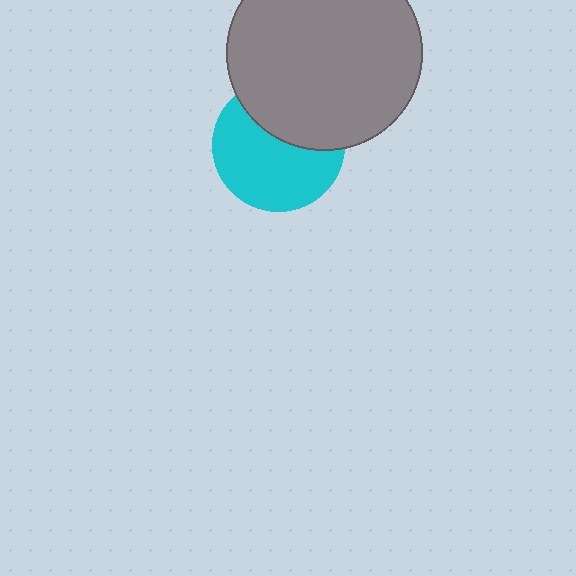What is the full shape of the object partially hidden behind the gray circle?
The partially hidden object is a cyan circle.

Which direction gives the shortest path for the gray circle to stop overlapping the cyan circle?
Moving up gives the shortest separation.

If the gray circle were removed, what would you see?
You would see the complete cyan circle.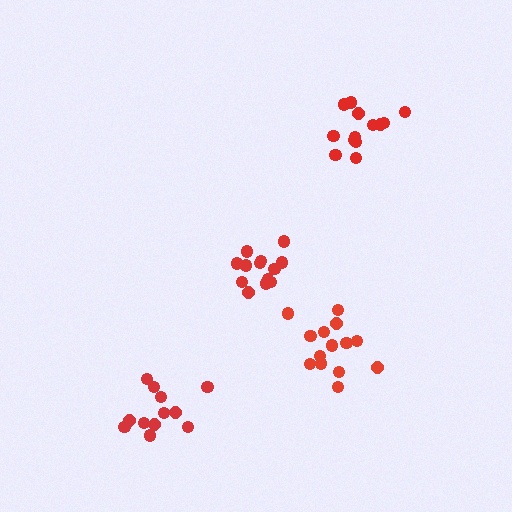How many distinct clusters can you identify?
There are 4 distinct clusters.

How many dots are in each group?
Group 1: 13 dots, Group 2: 14 dots, Group 3: 13 dots, Group 4: 12 dots (52 total).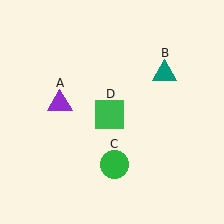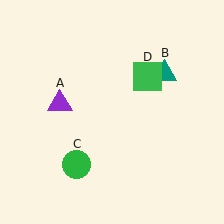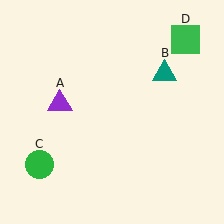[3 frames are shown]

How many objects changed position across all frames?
2 objects changed position: green circle (object C), green square (object D).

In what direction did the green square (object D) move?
The green square (object D) moved up and to the right.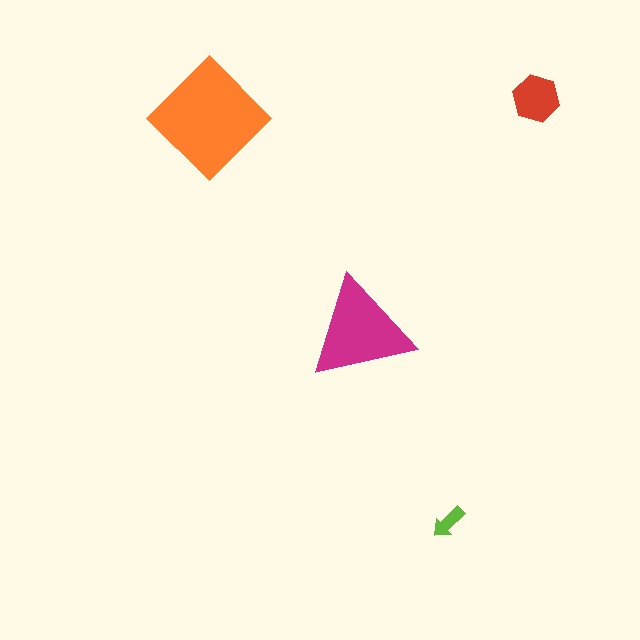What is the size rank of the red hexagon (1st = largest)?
3rd.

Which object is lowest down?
The lime arrow is bottommost.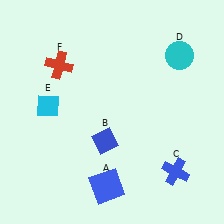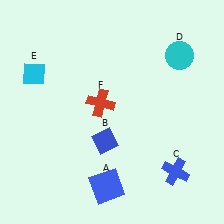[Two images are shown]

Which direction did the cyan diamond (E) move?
The cyan diamond (E) moved up.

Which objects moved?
The objects that moved are: the cyan diamond (E), the red cross (F).